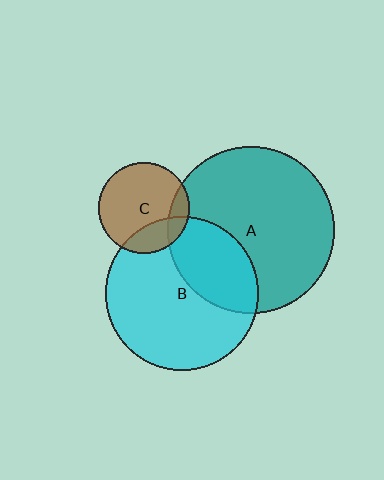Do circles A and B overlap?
Yes.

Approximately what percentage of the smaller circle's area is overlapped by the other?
Approximately 35%.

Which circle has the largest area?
Circle A (teal).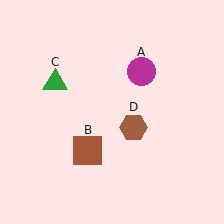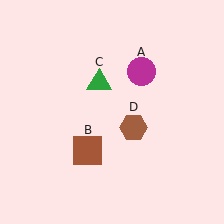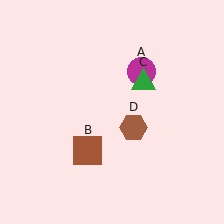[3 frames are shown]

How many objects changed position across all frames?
1 object changed position: green triangle (object C).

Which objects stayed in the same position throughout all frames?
Magenta circle (object A) and brown square (object B) and brown hexagon (object D) remained stationary.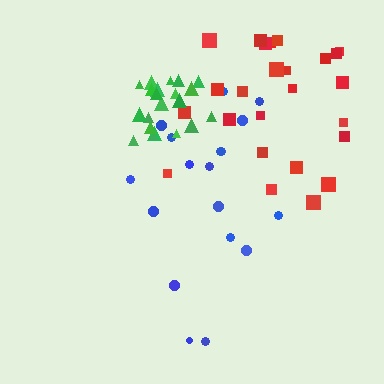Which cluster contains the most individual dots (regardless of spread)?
Red (25).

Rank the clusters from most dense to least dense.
green, red, blue.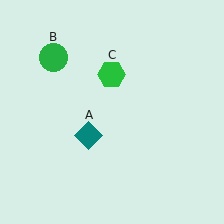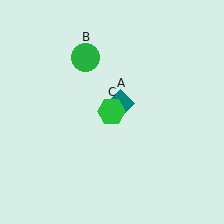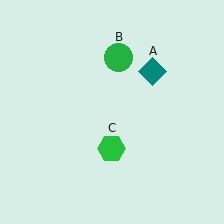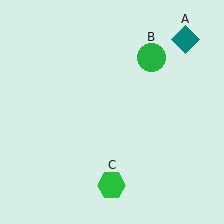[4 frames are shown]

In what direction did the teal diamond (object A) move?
The teal diamond (object A) moved up and to the right.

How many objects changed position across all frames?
3 objects changed position: teal diamond (object A), green circle (object B), green hexagon (object C).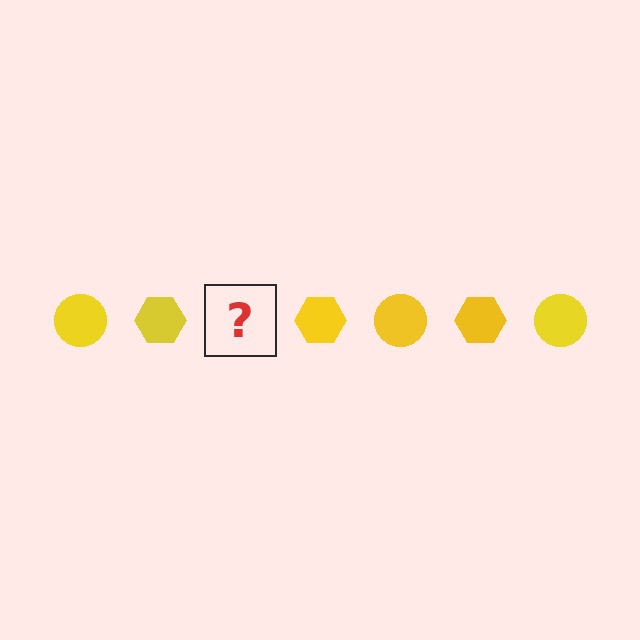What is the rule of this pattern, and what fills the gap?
The rule is that the pattern cycles through circle, hexagon shapes in yellow. The gap should be filled with a yellow circle.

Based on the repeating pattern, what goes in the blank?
The blank should be a yellow circle.